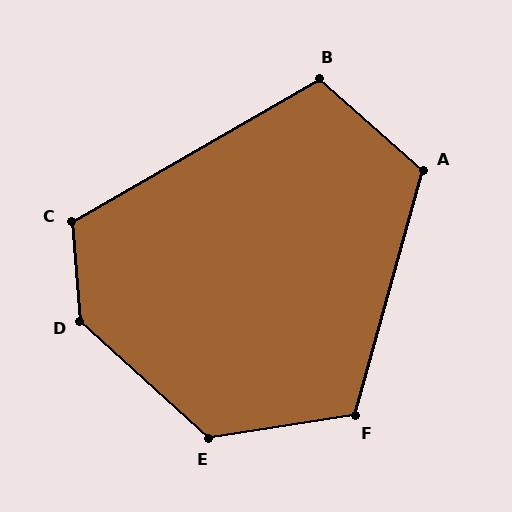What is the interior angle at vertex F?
Approximately 114 degrees (obtuse).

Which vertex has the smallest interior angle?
B, at approximately 109 degrees.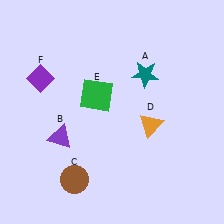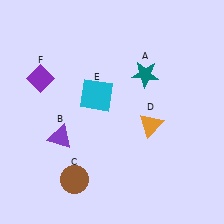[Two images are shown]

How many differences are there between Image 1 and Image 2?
There is 1 difference between the two images.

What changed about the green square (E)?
In Image 1, E is green. In Image 2, it changed to cyan.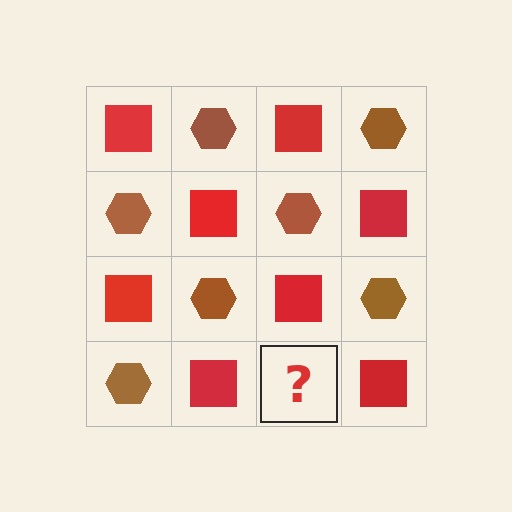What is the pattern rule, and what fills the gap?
The rule is that it alternates red square and brown hexagon in a checkerboard pattern. The gap should be filled with a brown hexagon.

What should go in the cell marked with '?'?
The missing cell should contain a brown hexagon.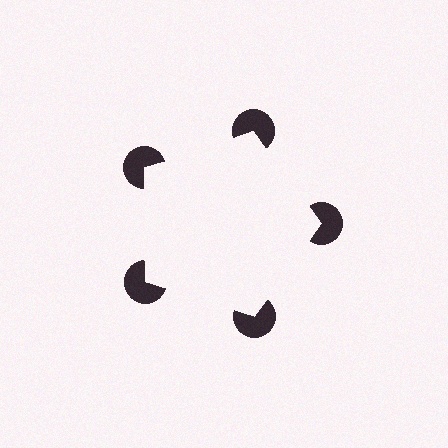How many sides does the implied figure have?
5 sides.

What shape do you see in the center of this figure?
An illusory pentagon — its edges are inferred from the aligned wedge cuts in the pac-man discs, not physically drawn.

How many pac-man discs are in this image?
There are 5 — one at each vertex of the illusory pentagon.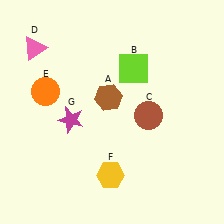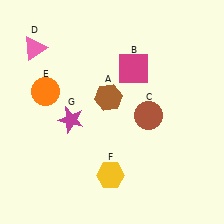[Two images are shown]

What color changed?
The square (B) changed from lime in Image 1 to magenta in Image 2.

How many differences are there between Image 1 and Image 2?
There is 1 difference between the two images.